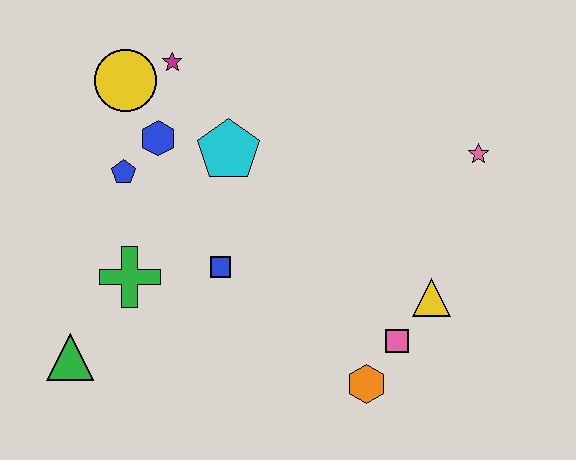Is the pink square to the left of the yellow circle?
No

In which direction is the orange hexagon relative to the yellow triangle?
The orange hexagon is below the yellow triangle.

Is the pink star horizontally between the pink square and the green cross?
No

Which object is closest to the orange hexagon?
The pink square is closest to the orange hexagon.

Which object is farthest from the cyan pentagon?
The orange hexagon is farthest from the cyan pentagon.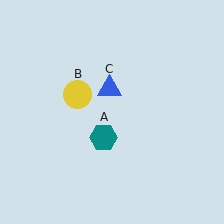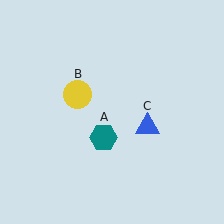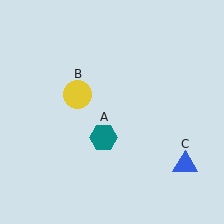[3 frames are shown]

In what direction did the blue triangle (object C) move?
The blue triangle (object C) moved down and to the right.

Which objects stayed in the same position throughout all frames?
Teal hexagon (object A) and yellow circle (object B) remained stationary.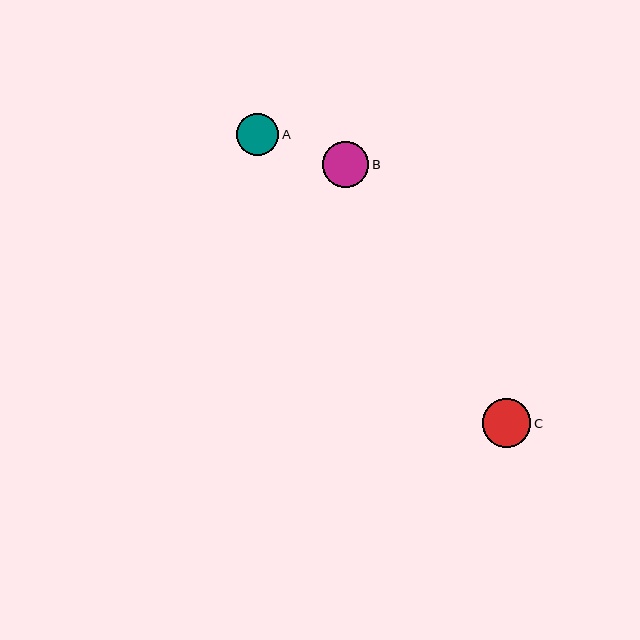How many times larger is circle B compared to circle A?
Circle B is approximately 1.1 times the size of circle A.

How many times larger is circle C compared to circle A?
Circle C is approximately 1.2 times the size of circle A.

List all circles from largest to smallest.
From largest to smallest: C, B, A.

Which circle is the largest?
Circle C is the largest with a size of approximately 49 pixels.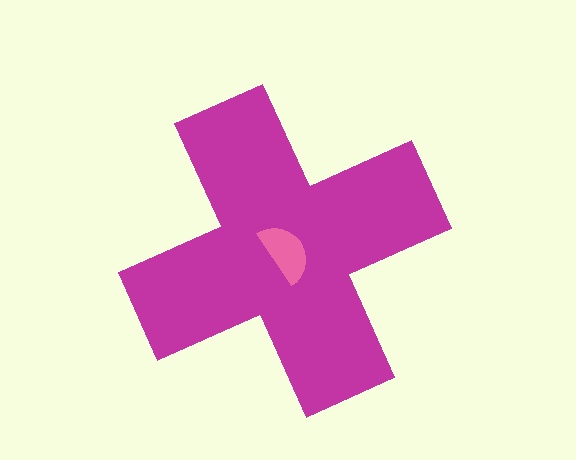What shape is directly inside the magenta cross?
The pink semicircle.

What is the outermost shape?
The magenta cross.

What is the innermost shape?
The pink semicircle.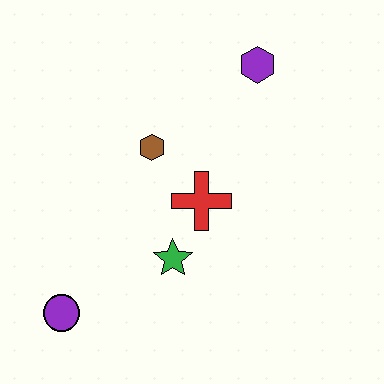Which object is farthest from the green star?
The purple hexagon is farthest from the green star.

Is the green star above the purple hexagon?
No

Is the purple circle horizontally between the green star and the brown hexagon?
No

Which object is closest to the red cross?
The green star is closest to the red cross.